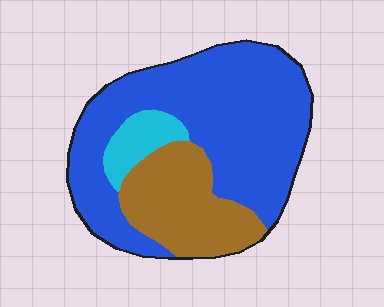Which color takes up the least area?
Cyan, at roughly 10%.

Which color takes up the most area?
Blue, at roughly 65%.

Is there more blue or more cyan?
Blue.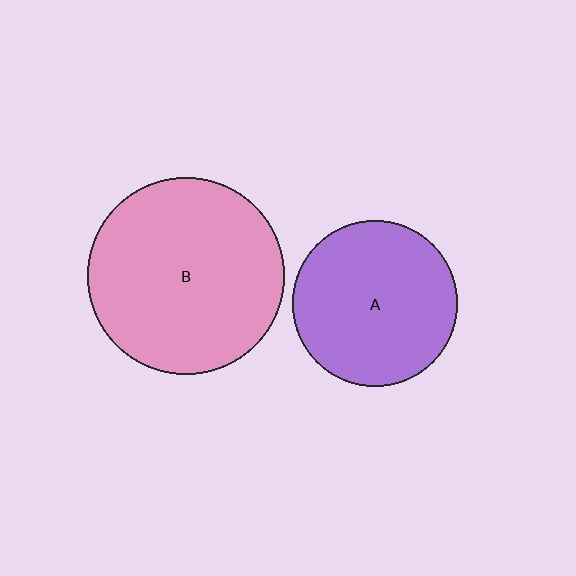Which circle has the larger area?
Circle B (pink).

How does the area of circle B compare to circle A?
Approximately 1.4 times.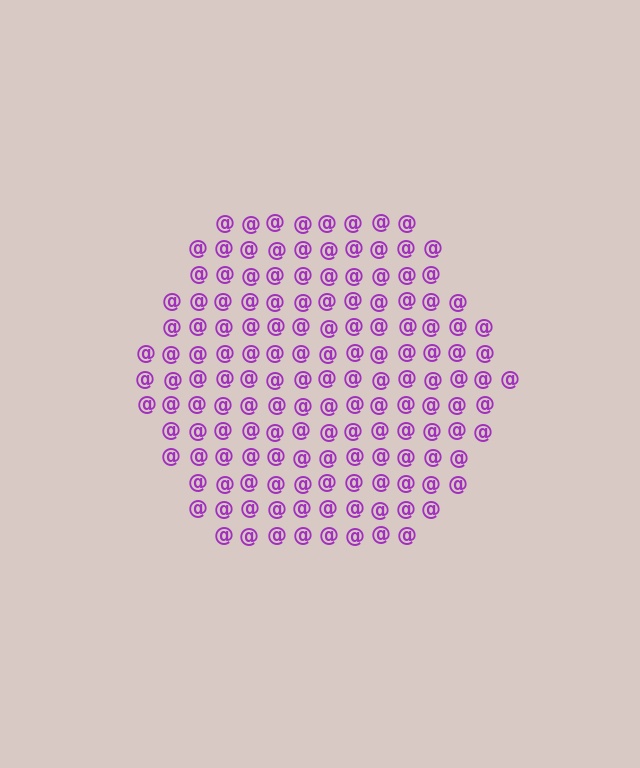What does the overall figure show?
The overall figure shows a hexagon.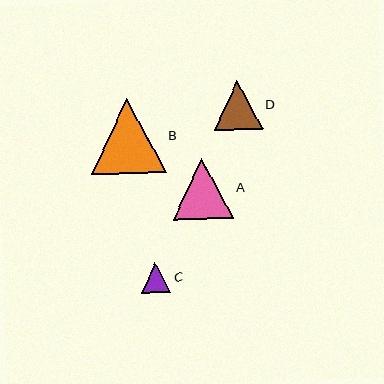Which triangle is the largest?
Triangle B is the largest with a size of approximately 75 pixels.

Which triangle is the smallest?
Triangle C is the smallest with a size of approximately 30 pixels.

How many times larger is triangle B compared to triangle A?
Triangle B is approximately 1.2 times the size of triangle A.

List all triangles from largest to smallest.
From largest to smallest: B, A, D, C.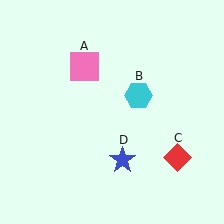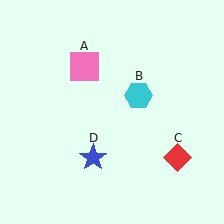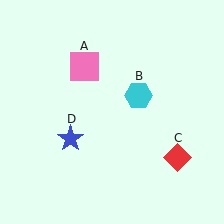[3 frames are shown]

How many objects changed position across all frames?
1 object changed position: blue star (object D).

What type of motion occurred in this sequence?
The blue star (object D) rotated clockwise around the center of the scene.